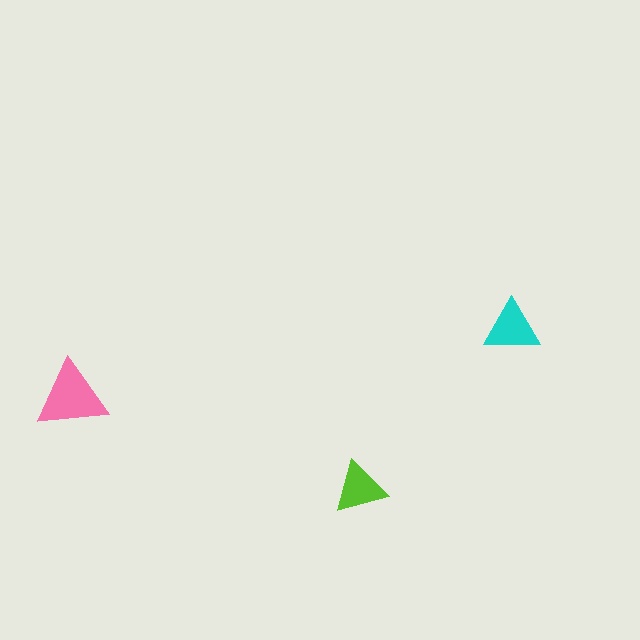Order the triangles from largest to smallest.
the pink one, the cyan one, the lime one.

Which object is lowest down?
The lime triangle is bottommost.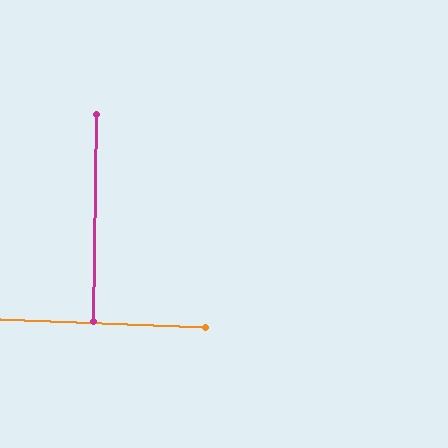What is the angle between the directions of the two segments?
Approximately 89 degrees.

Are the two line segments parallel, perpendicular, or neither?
Perpendicular — they meet at approximately 89°.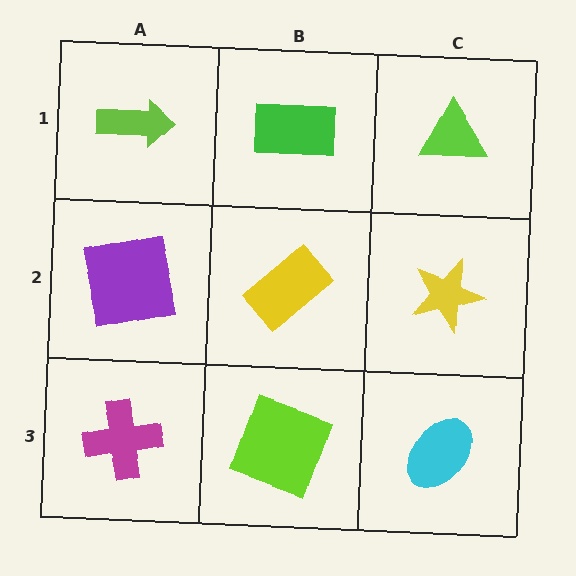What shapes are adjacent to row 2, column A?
A lime arrow (row 1, column A), a magenta cross (row 3, column A), a yellow rectangle (row 2, column B).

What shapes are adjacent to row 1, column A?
A purple square (row 2, column A), a green rectangle (row 1, column B).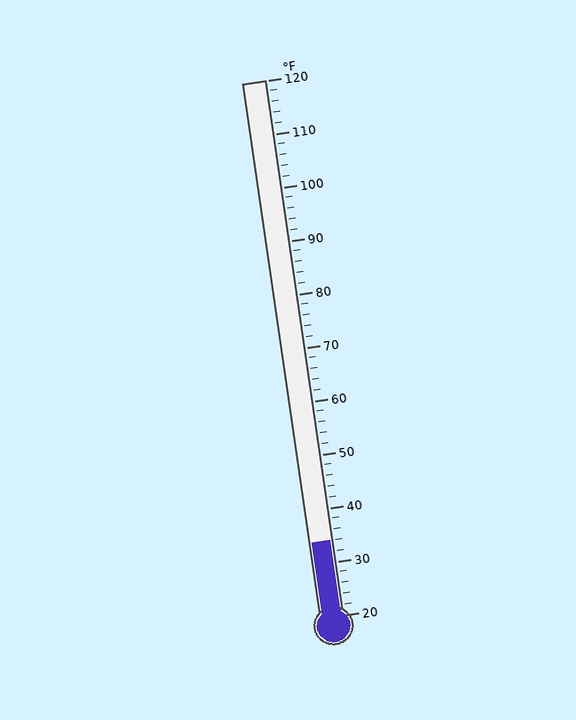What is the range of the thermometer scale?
The thermometer scale ranges from 20°F to 120°F.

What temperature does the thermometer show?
The thermometer shows approximately 34°F.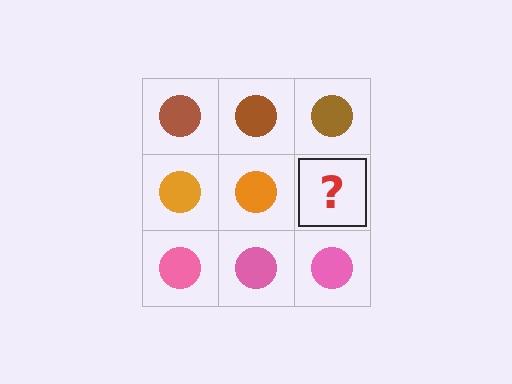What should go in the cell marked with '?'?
The missing cell should contain an orange circle.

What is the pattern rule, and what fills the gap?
The rule is that each row has a consistent color. The gap should be filled with an orange circle.